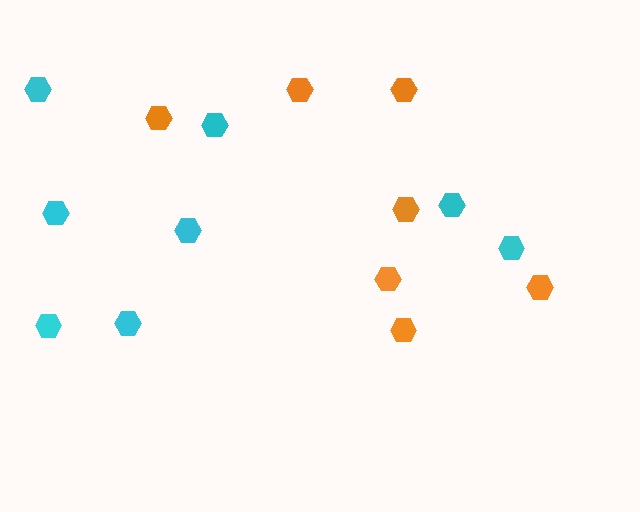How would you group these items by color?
There are 2 groups: one group of cyan hexagons (8) and one group of orange hexagons (7).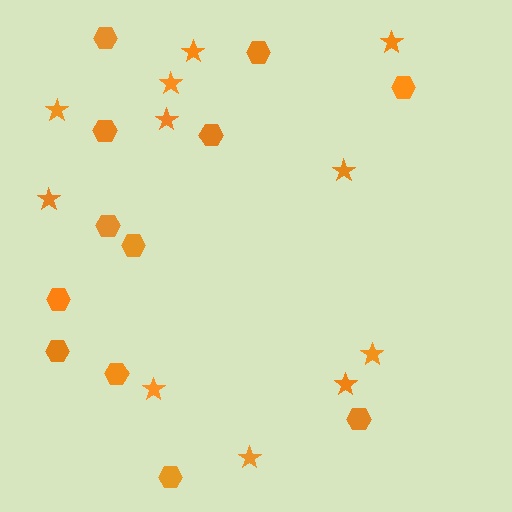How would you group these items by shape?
There are 2 groups: one group of hexagons (12) and one group of stars (11).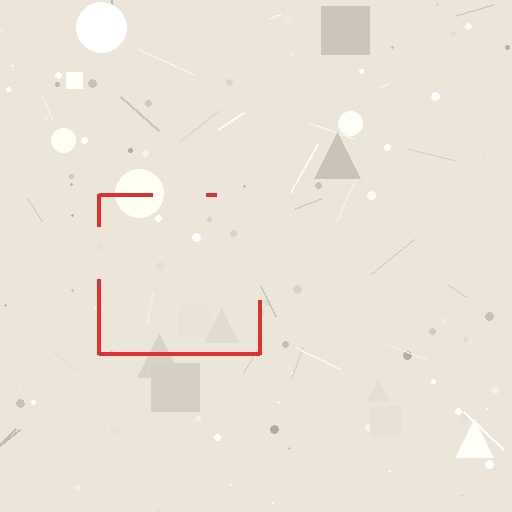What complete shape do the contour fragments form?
The contour fragments form a square.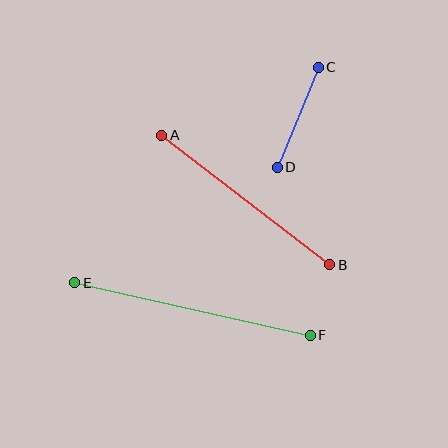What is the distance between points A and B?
The distance is approximately 212 pixels.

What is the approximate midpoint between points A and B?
The midpoint is at approximately (246, 200) pixels.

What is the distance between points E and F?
The distance is approximately 241 pixels.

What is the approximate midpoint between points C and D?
The midpoint is at approximately (298, 117) pixels.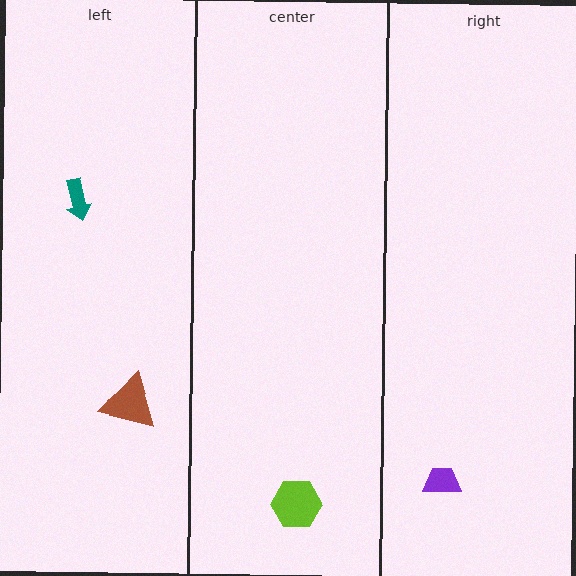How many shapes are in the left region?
2.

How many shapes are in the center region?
1.